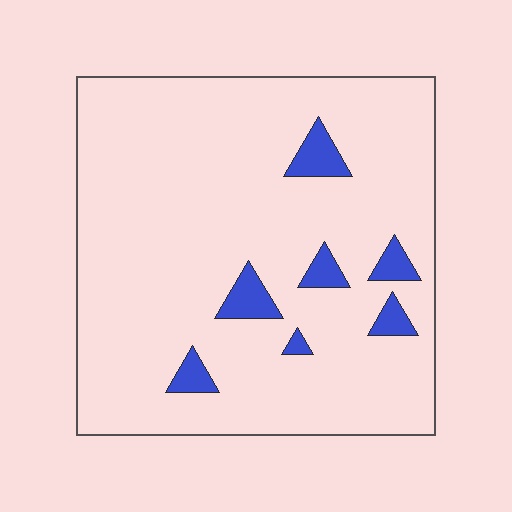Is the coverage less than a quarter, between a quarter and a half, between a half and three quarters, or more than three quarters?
Less than a quarter.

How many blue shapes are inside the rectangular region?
7.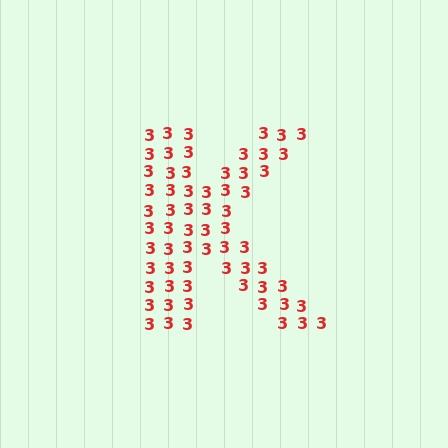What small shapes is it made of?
It is made of small digit 3's.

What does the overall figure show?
The overall figure shows the letter K.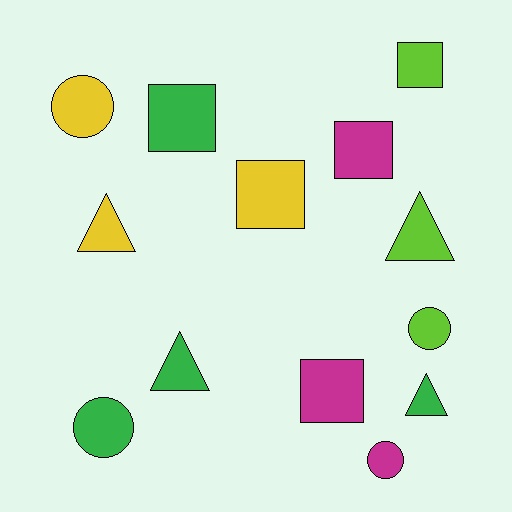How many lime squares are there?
There is 1 lime square.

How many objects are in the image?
There are 13 objects.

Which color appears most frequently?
Green, with 4 objects.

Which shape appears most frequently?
Square, with 5 objects.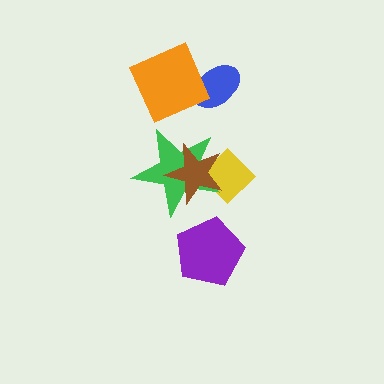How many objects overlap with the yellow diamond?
2 objects overlap with the yellow diamond.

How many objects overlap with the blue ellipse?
1 object overlaps with the blue ellipse.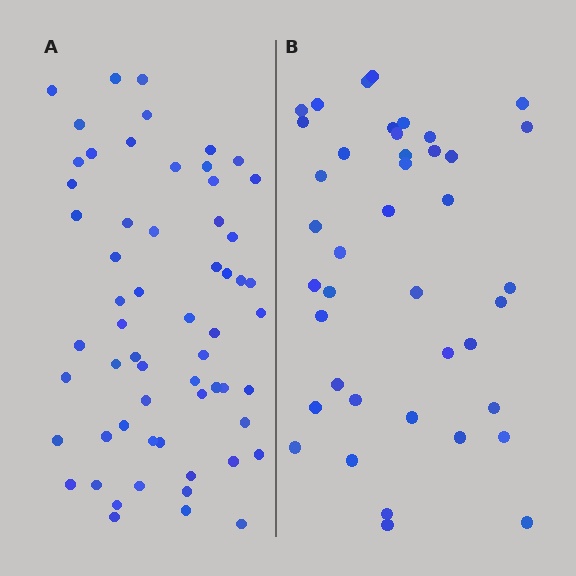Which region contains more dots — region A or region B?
Region A (the left region) has more dots.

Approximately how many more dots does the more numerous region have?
Region A has approximately 20 more dots than region B.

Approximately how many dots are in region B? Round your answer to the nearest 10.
About 40 dots. (The exact count is 41, which rounds to 40.)